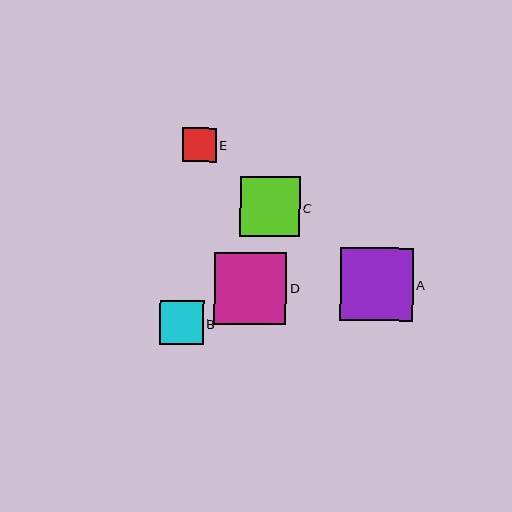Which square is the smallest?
Square E is the smallest with a size of approximately 34 pixels.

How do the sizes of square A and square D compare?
Square A and square D are approximately the same size.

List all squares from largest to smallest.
From largest to smallest: A, D, C, B, E.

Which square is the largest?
Square A is the largest with a size of approximately 73 pixels.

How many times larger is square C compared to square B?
Square C is approximately 1.3 times the size of square B.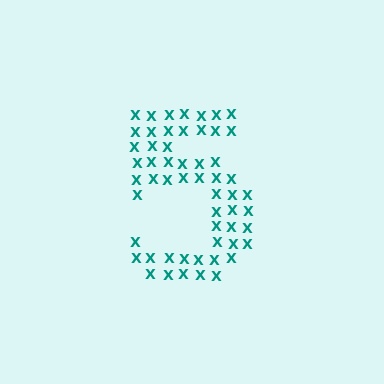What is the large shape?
The large shape is the digit 5.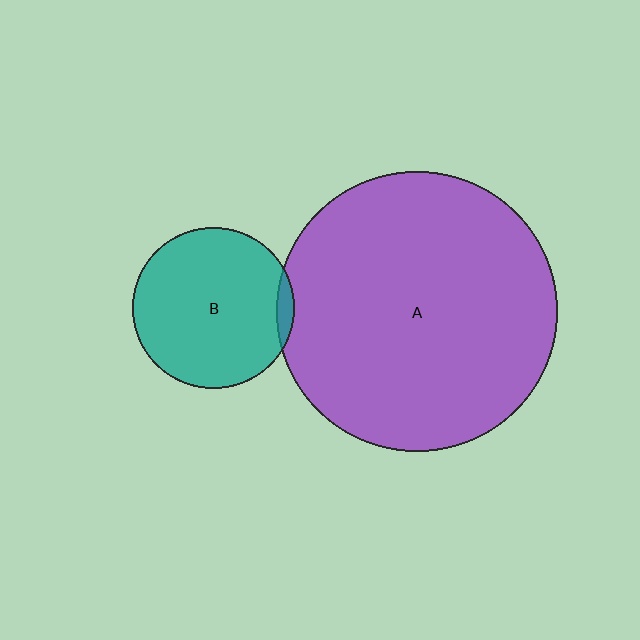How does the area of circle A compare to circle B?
Approximately 3.0 times.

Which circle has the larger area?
Circle A (purple).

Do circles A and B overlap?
Yes.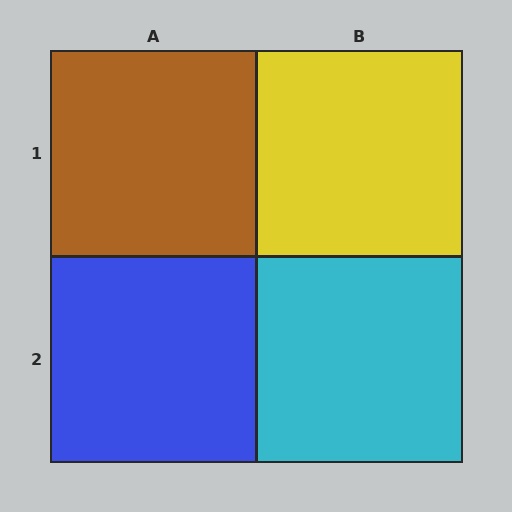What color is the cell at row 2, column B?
Cyan.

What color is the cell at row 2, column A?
Blue.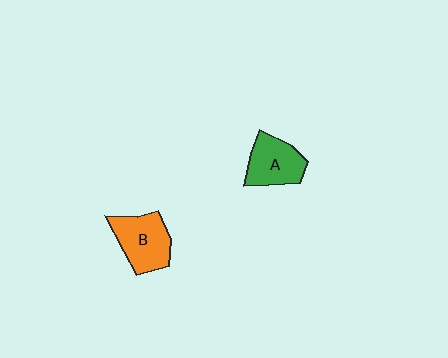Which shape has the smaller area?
Shape A (green).